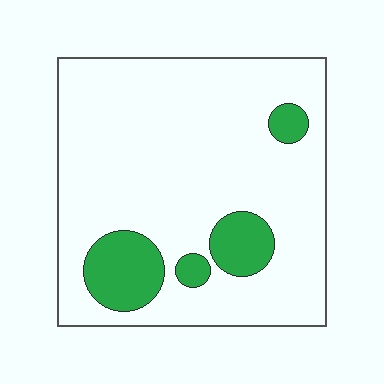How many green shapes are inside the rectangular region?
4.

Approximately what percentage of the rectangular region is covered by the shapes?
Approximately 15%.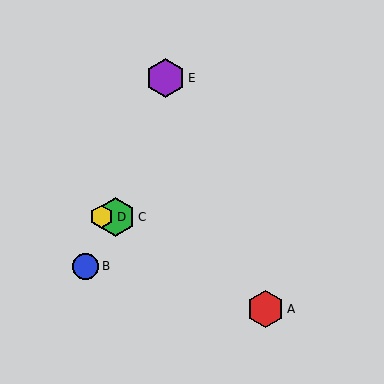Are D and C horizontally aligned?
Yes, both are at y≈217.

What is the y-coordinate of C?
Object C is at y≈217.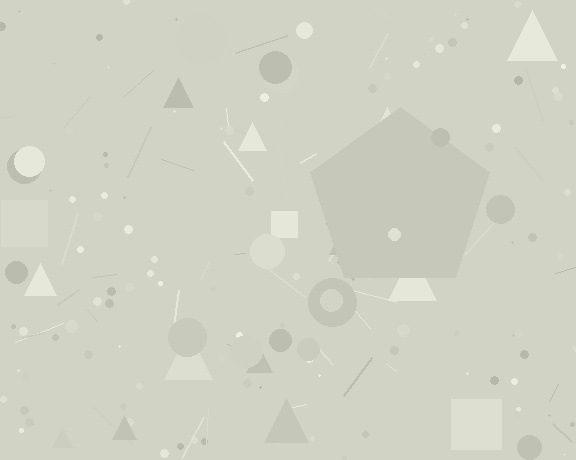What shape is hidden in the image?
A pentagon is hidden in the image.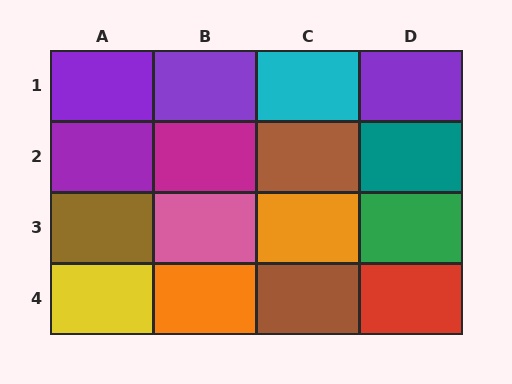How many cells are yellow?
1 cell is yellow.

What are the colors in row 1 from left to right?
Purple, purple, cyan, purple.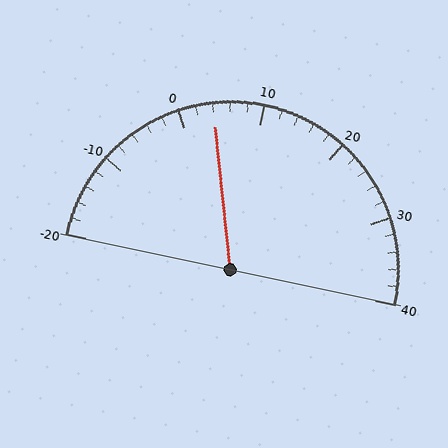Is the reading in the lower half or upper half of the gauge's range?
The reading is in the lower half of the range (-20 to 40).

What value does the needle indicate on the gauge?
The needle indicates approximately 4.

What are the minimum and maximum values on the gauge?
The gauge ranges from -20 to 40.